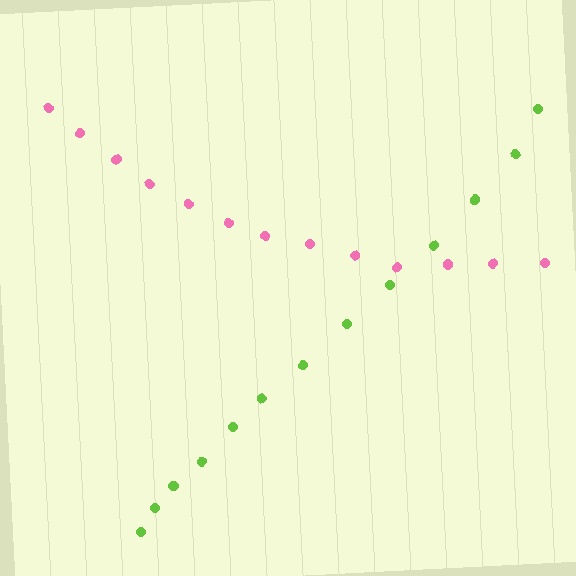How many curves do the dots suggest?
There are 2 distinct paths.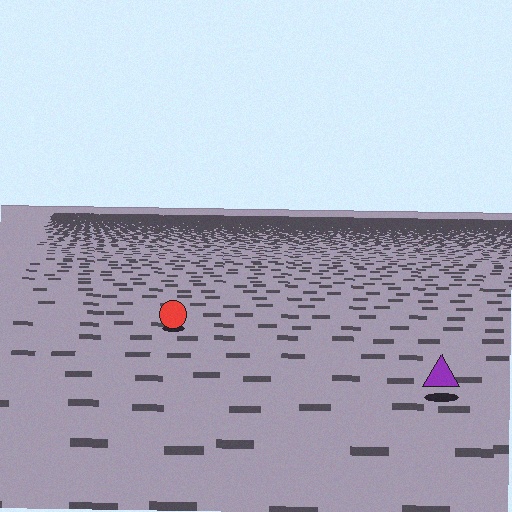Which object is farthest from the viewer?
The red circle is farthest from the viewer. It appears smaller and the ground texture around it is denser.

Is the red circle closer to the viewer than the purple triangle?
No. The purple triangle is closer — you can tell from the texture gradient: the ground texture is coarser near it.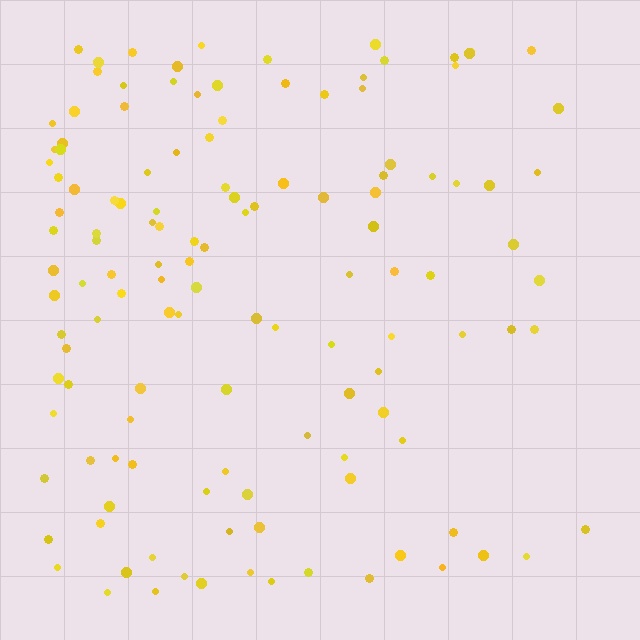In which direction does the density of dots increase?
From right to left, with the left side densest.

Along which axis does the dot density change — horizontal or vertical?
Horizontal.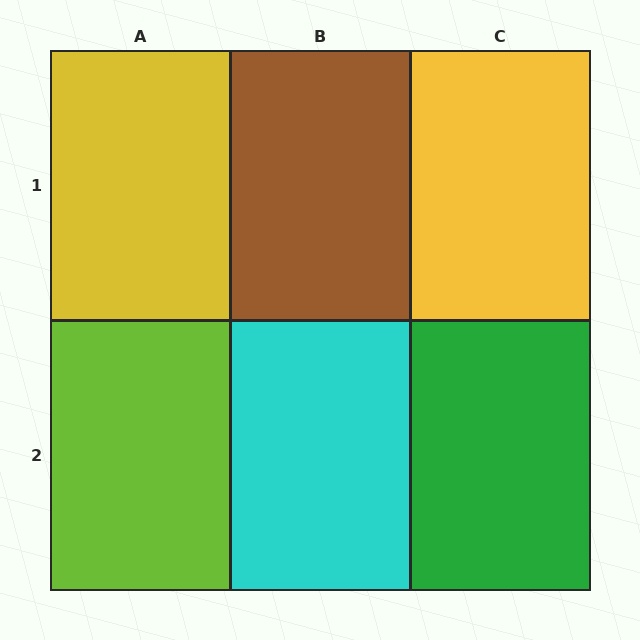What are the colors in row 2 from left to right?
Lime, cyan, green.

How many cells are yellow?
2 cells are yellow.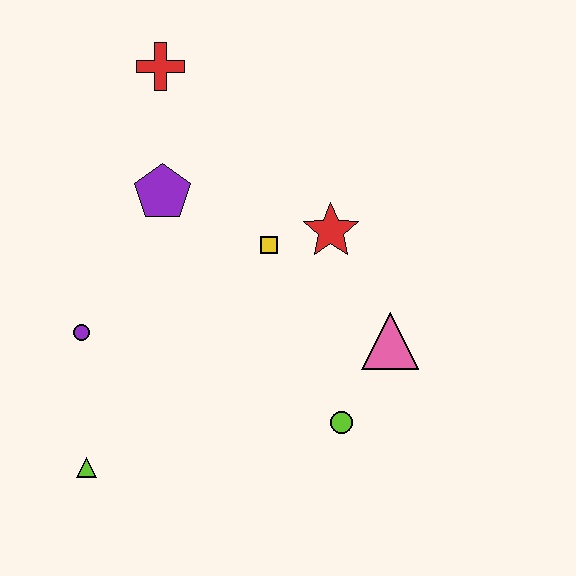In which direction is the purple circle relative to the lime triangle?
The purple circle is above the lime triangle.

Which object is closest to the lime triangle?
The purple circle is closest to the lime triangle.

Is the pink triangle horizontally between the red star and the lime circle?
No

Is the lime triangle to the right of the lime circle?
No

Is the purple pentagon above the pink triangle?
Yes